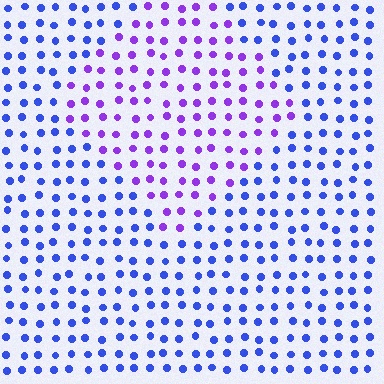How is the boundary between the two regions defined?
The boundary is defined purely by a slight shift in hue (about 42 degrees). Spacing, size, and orientation are identical on both sides.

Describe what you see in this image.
The image is filled with small blue elements in a uniform arrangement. A diamond-shaped region is visible where the elements are tinted to a slightly different hue, forming a subtle color boundary.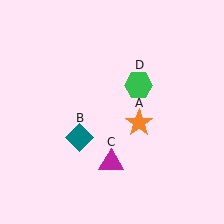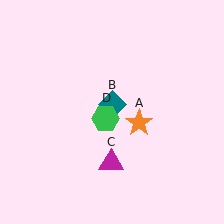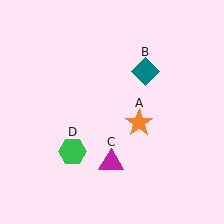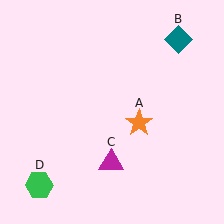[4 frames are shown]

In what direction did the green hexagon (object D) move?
The green hexagon (object D) moved down and to the left.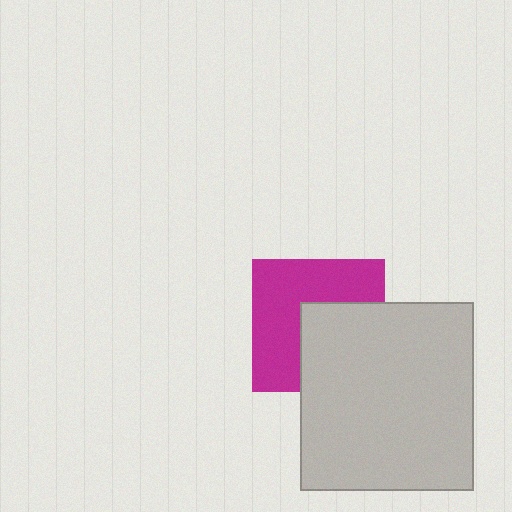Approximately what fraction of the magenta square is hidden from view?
Roughly 44% of the magenta square is hidden behind the light gray rectangle.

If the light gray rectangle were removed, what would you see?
You would see the complete magenta square.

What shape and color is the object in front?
The object in front is a light gray rectangle.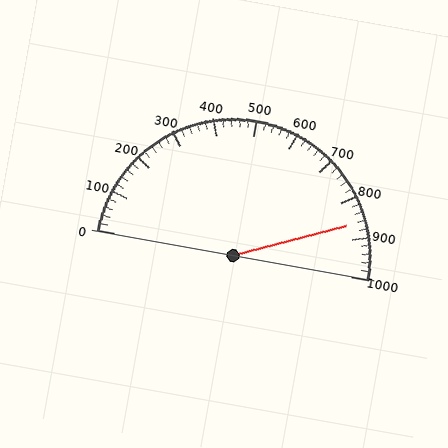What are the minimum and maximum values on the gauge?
The gauge ranges from 0 to 1000.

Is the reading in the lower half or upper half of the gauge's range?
The reading is in the upper half of the range (0 to 1000).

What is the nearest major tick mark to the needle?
The nearest major tick mark is 900.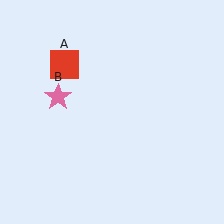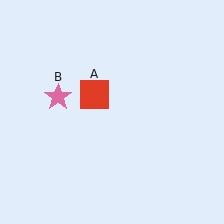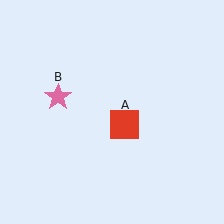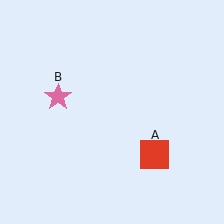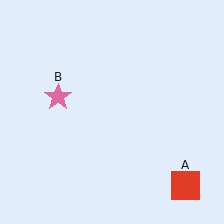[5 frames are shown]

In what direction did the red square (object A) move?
The red square (object A) moved down and to the right.